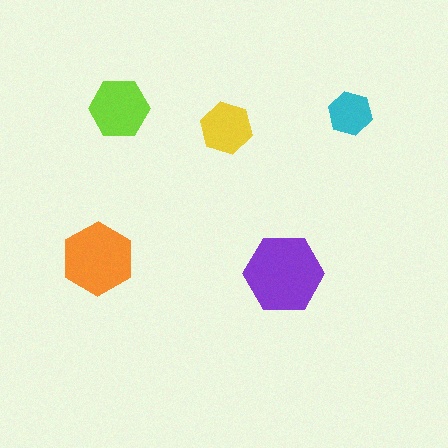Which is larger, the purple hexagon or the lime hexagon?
The purple one.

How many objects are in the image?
There are 5 objects in the image.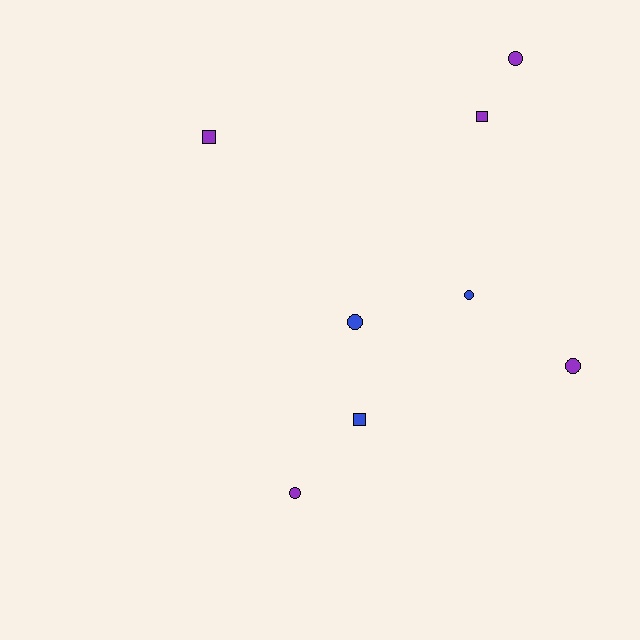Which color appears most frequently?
Purple, with 5 objects.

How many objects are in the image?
There are 8 objects.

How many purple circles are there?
There are 3 purple circles.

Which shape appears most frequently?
Circle, with 5 objects.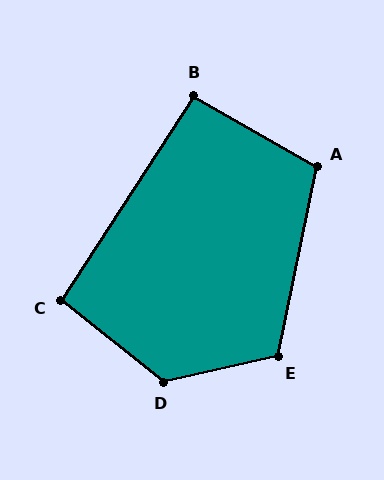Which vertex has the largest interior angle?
D, at approximately 129 degrees.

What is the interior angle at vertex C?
Approximately 95 degrees (obtuse).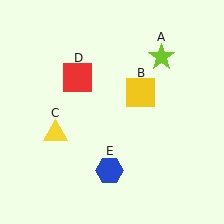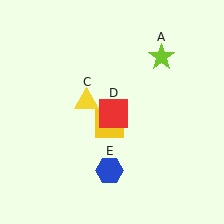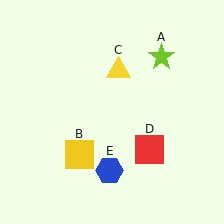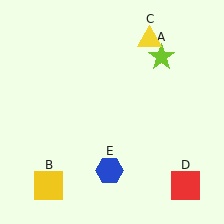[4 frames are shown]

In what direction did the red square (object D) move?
The red square (object D) moved down and to the right.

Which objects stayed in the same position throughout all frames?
Lime star (object A) and blue hexagon (object E) remained stationary.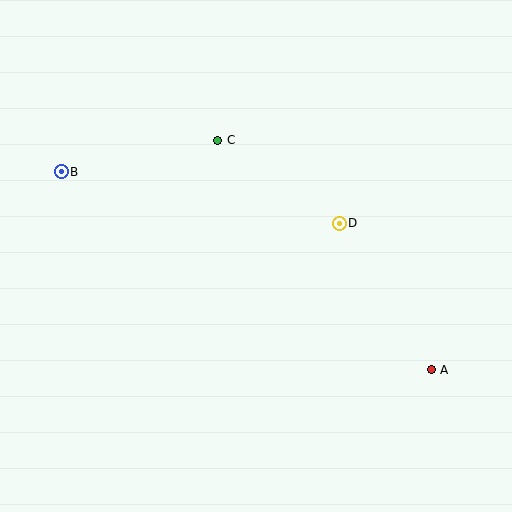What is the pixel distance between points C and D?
The distance between C and D is 147 pixels.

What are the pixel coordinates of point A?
Point A is at (431, 370).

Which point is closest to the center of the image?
Point D at (339, 223) is closest to the center.